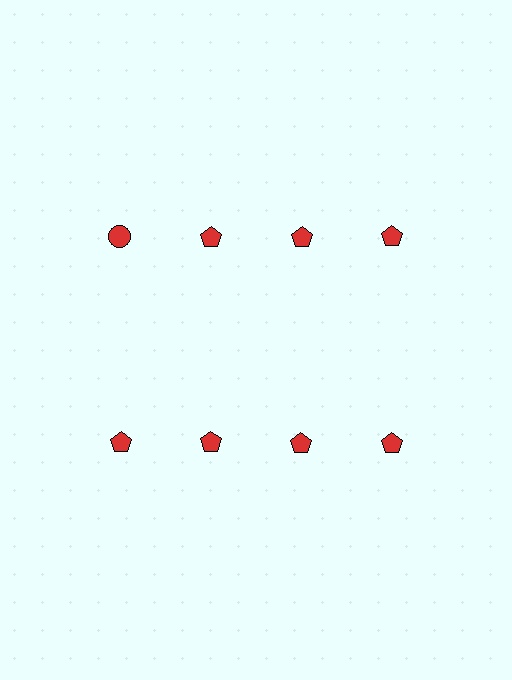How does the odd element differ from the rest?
It has a different shape: circle instead of pentagon.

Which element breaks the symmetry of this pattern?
The red circle in the top row, leftmost column breaks the symmetry. All other shapes are red pentagons.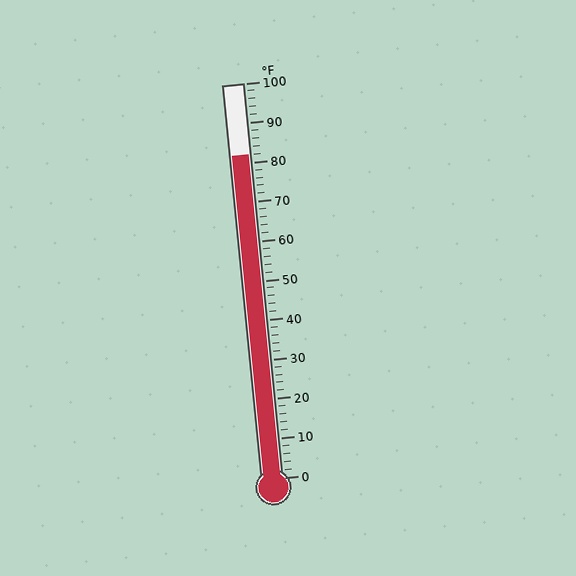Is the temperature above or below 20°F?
The temperature is above 20°F.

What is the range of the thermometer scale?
The thermometer scale ranges from 0°F to 100°F.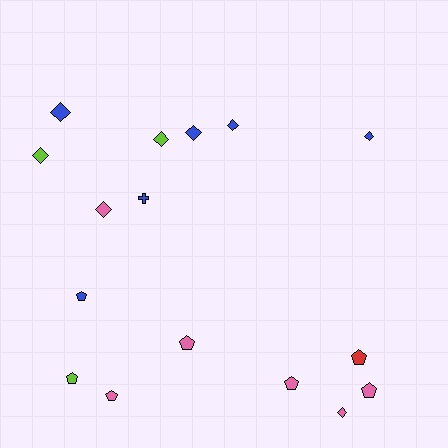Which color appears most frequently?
Pink, with 6 objects.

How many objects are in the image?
There are 16 objects.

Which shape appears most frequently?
Diamond, with 8 objects.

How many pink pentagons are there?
There are 4 pink pentagons.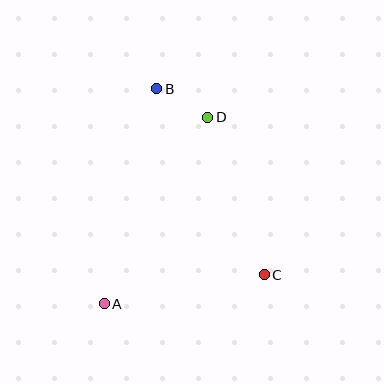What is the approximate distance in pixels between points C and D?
The distance between C and D is approximately 167 pixels.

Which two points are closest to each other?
Points B and D are closest to each other.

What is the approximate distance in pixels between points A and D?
The distance between A and D is approximately 213 pixels.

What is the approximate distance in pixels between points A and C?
The distance between A and C is approximately 162 pixels.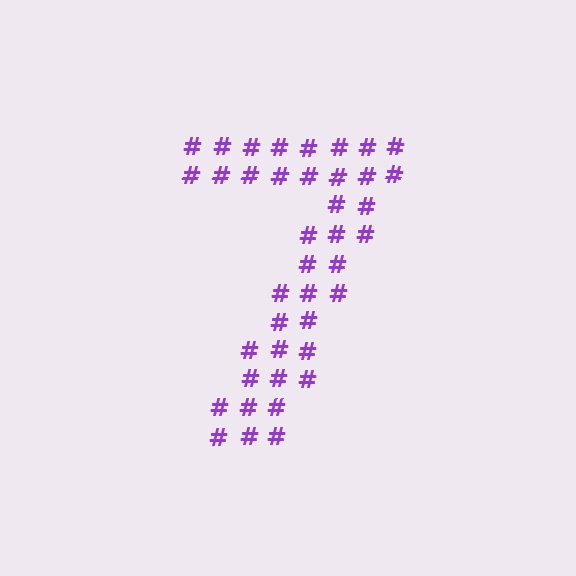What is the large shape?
The large shape is the digit 7.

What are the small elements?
The small elements are hash symbols.